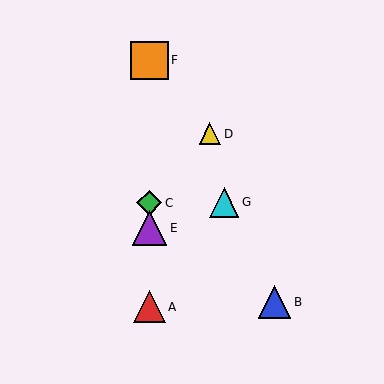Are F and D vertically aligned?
No, F is at x≈149 and D is at x≈210.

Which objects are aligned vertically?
Objects A, C, E, F are aligned vertically.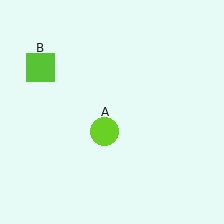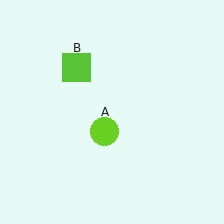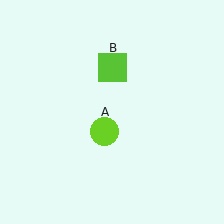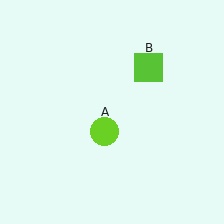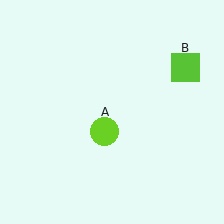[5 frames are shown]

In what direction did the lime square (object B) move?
The lime square (object B) moved right.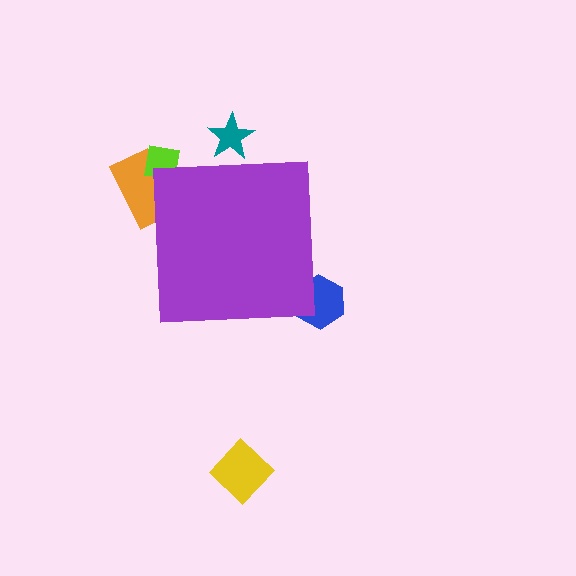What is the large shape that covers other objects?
A purple square.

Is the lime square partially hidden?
Yes, the lime square is partially hidden behind the purple square.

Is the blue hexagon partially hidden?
Yes, the blue hexagon is partially hidden behind the purple square.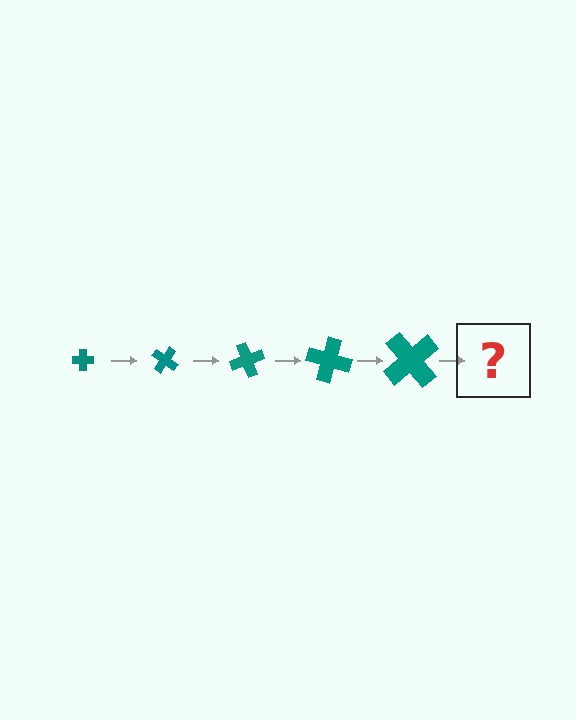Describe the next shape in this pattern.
It should be a cross, larger than the previous one and rotated 175 degrees from the start.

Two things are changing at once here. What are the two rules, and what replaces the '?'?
The two rules are that the cross grows larger each step and it rotates 35 degrees each step. The '?' should be a cross, larger than the previous one and rotated 175 degrees from the start.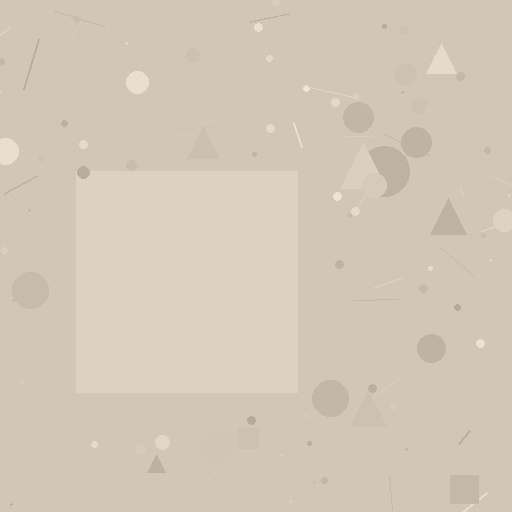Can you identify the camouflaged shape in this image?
The camouflaged shape is a square.